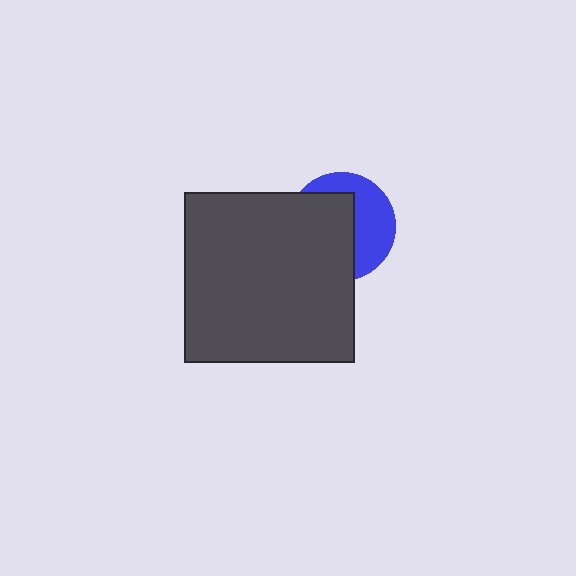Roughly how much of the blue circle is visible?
A small part of it is visible (roughly 43%).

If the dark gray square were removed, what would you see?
You would see the complete blue circle.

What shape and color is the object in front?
The object in front is a dark gray square.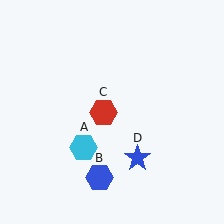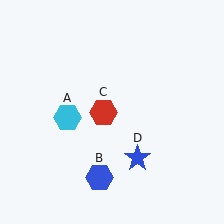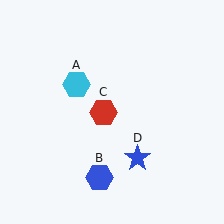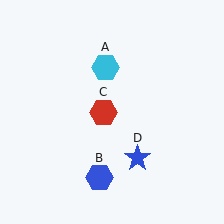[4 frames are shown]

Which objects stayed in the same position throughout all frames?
Blue hexagon (object B) and red hexagon (object C) and blue star (object D) remained stationary.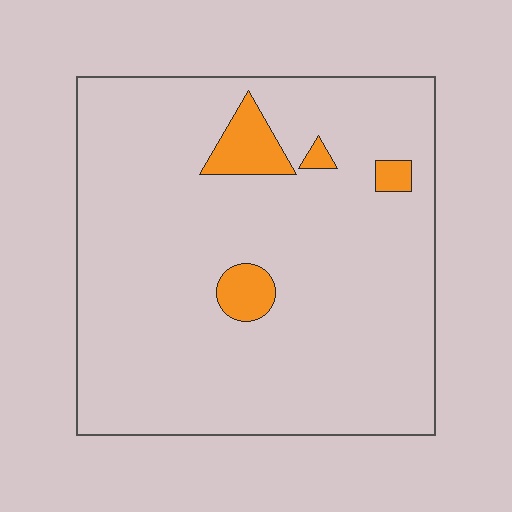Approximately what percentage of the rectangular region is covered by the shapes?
Approximately 5%.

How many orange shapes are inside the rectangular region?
4.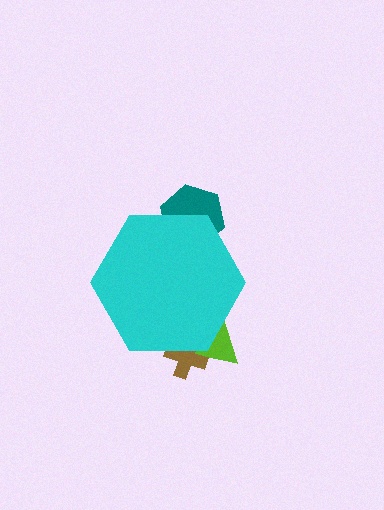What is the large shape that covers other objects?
A cyan hexagon.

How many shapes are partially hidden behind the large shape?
3 shapes are partially hidden.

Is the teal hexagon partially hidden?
Yes, the teal hexagon is partially hidden behind the cyan hexagon.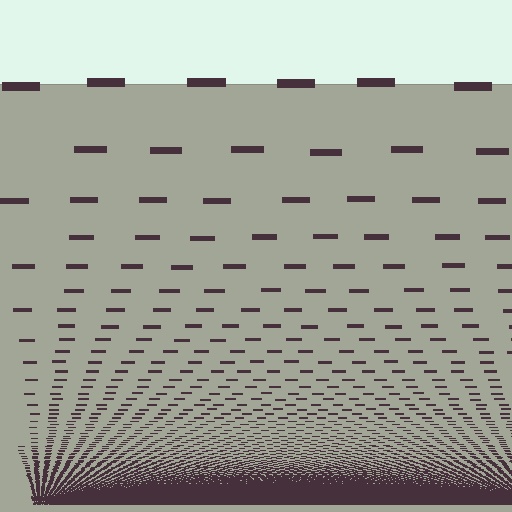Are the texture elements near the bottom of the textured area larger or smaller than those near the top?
Smaller. The gradient is inverted — elements near the bottom are smaller and denser.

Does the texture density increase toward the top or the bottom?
Density increases toward the bottom.